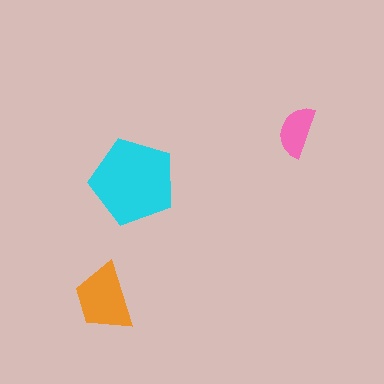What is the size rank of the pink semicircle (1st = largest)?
3rd.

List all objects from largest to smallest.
The cyan pentagon, the orange trapezoid, the pink semicircle.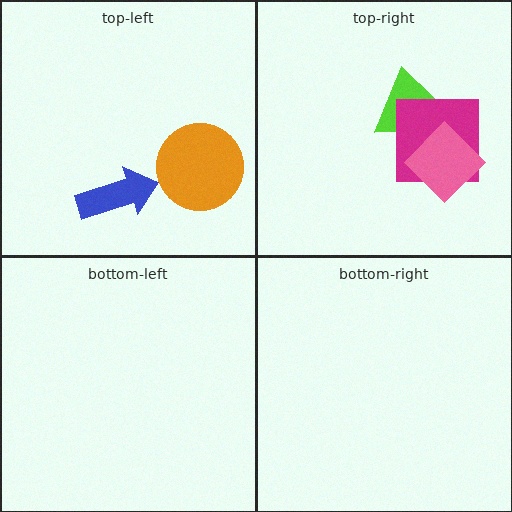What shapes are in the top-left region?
The orange circle, the blue arrow.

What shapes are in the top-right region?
The lime trapezoid, the magenta square, the pink diamond.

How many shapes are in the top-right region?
3.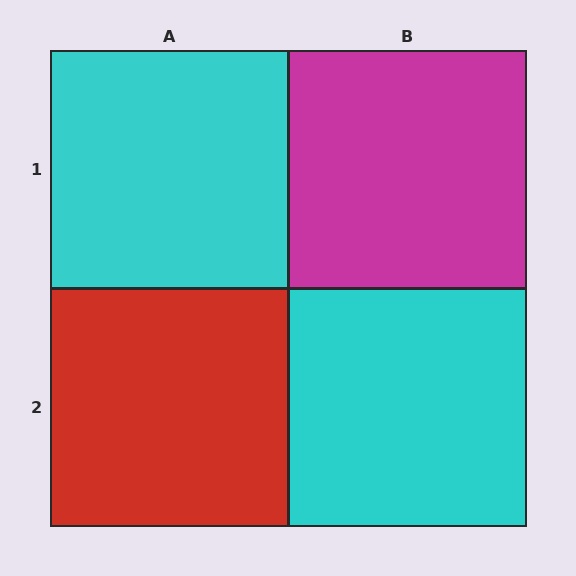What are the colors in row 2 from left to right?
Red, cyan.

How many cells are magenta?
1 cell is magenta.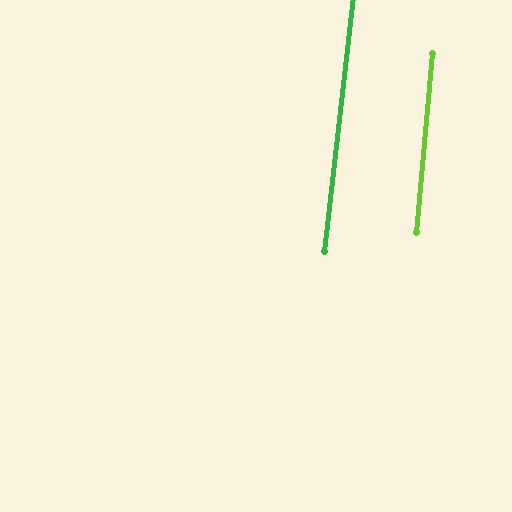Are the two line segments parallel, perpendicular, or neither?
Parallel — their directions differ by only 1.5°.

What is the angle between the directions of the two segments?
Approximately 1 degree.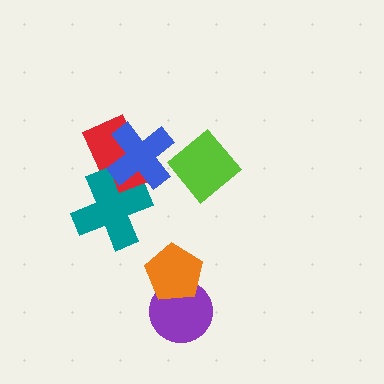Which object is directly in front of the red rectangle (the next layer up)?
The teal cross is directly in front of the red rectangle.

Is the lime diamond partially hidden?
No, no other shape covers it.